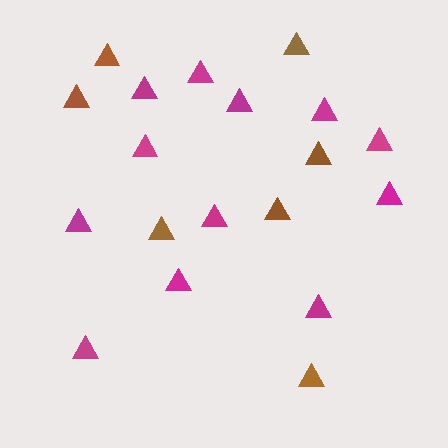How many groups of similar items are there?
There are 2 groups: one group of magenta triangles (12) and one group of brown triangles (7).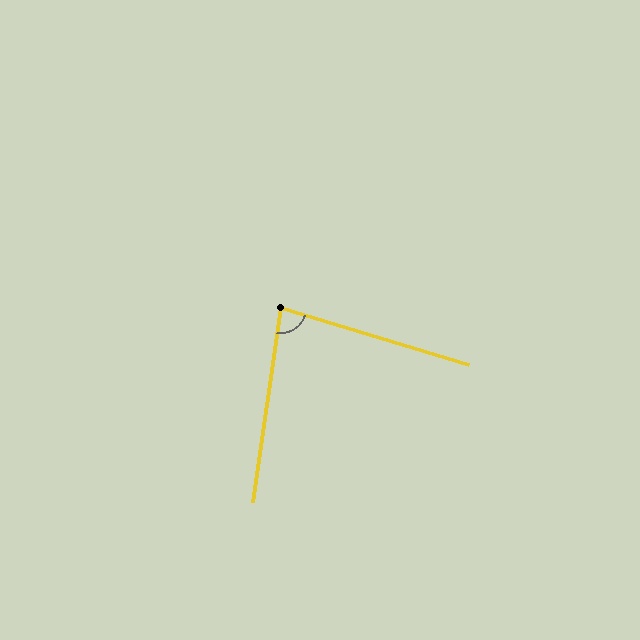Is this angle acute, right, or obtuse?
It is acute.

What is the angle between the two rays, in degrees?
Approximately 81 degrees.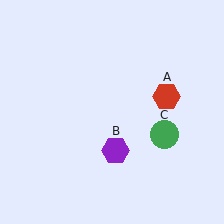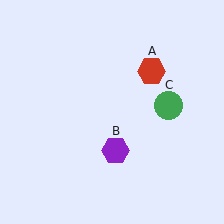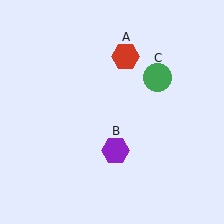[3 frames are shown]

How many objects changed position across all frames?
2 objects changed position: red hexagon (object A), green circle (object C).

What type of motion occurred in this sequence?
The red hexagon (object A), green circle (object C) rotated counterclockwise around the center of the scene.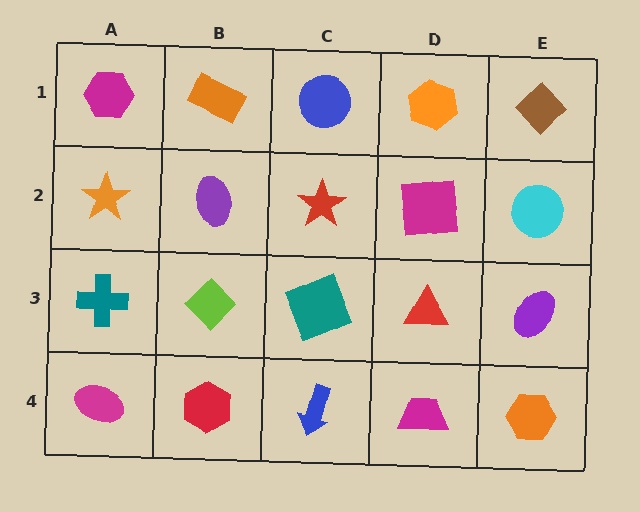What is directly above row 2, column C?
A blue circle.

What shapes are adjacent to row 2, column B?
An orange rectangle (row 1, column B), a lime diamond (row 3, column B), an orange star (row 2, column A), a red star (row 2, column C).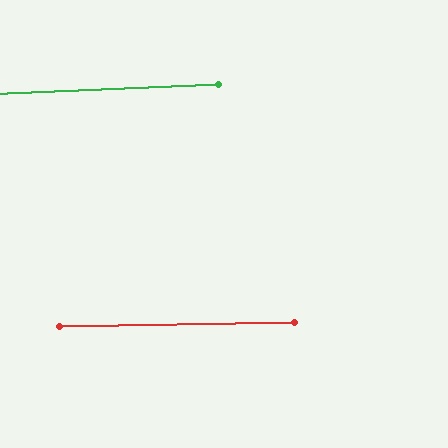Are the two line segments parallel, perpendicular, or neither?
Parallel — their directions differ by only 1.3°.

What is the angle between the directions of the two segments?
Approximately 1 degree.